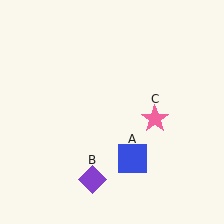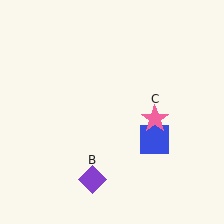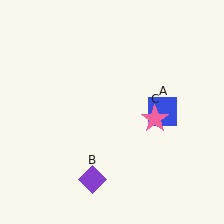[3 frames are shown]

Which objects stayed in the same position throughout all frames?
Purple diamond (object B) and pink star (object C) remained stationary.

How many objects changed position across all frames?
1 object changed position: blue square (object A).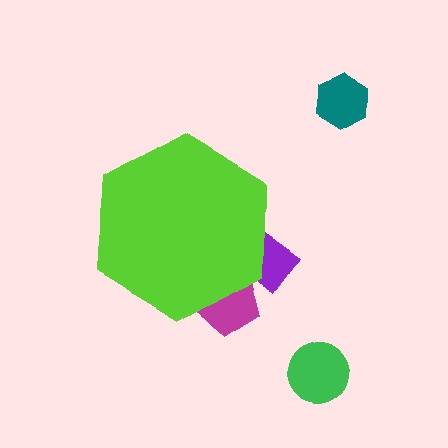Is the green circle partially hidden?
No, the green circle is fully visible.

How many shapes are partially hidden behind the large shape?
2 shapes are partially hidden.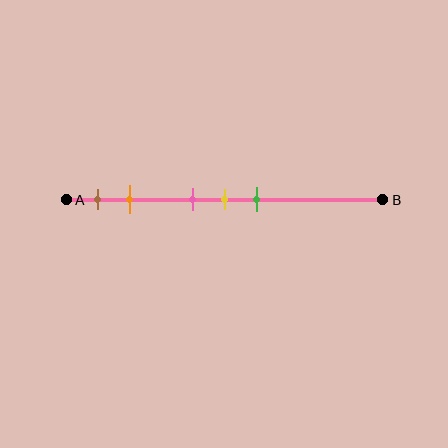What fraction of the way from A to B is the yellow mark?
The yellow mark is approximately 50% (0.5) of the way from A to B.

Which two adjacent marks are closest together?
The pink and yellow marks are the closest adjacent pair.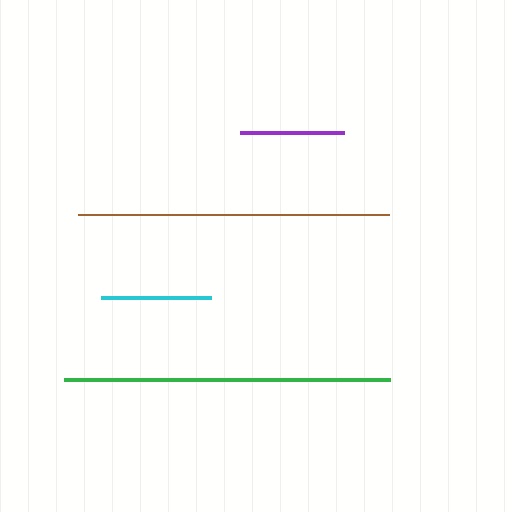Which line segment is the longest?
The green line is the longest at approximately 327 pixels.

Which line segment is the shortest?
The purple line is the shortest at approximately 104 pixels.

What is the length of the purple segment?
The purple segment is approximately 104 pixels long.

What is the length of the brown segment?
The brown segment is approximately 311 pixels long.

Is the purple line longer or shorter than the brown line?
The brown line is longer than the purple line.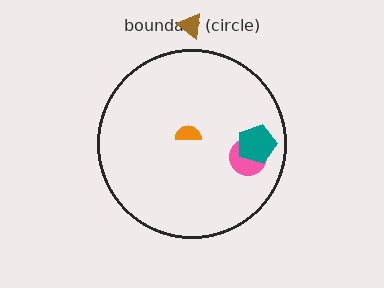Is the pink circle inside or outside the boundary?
Inside.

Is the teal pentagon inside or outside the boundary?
Inside.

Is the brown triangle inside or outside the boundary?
Outside.